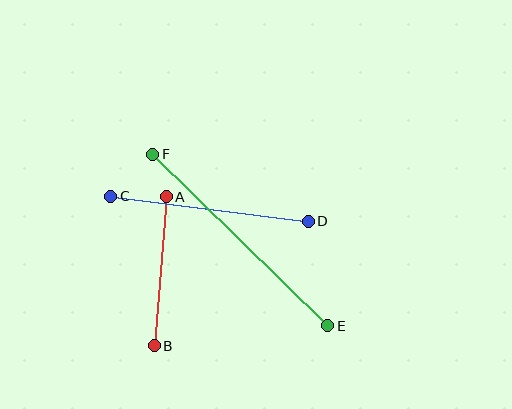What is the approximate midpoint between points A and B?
The midpoint is at approximately (160, 271) pixels.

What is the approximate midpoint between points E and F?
The midpoint is at approximately (240, 240) pixels.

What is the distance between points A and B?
The distance is approximately 149 pixels.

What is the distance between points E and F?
The distance is approximately 245 pixels.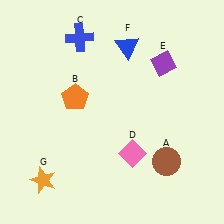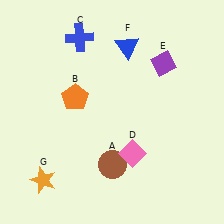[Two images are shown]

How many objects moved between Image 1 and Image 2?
1 object moved between the two images.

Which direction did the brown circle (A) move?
The brown circle (A) moved left.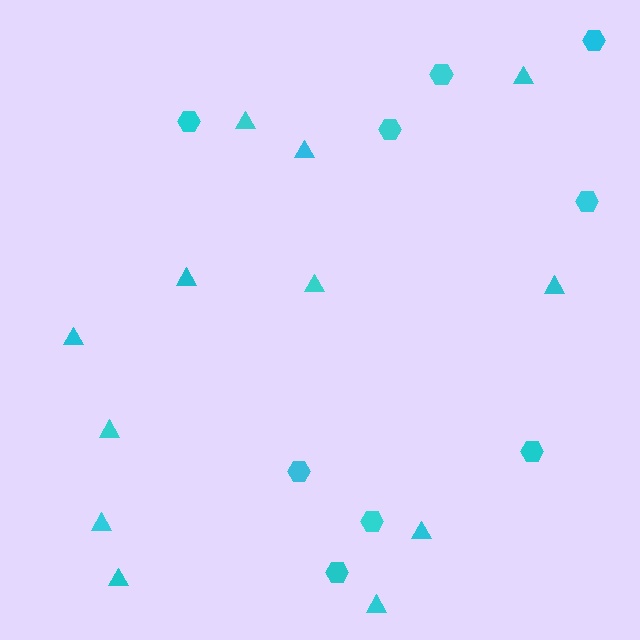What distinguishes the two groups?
There are 2 groups: one group of hexagons (9) and one group of triangles (12).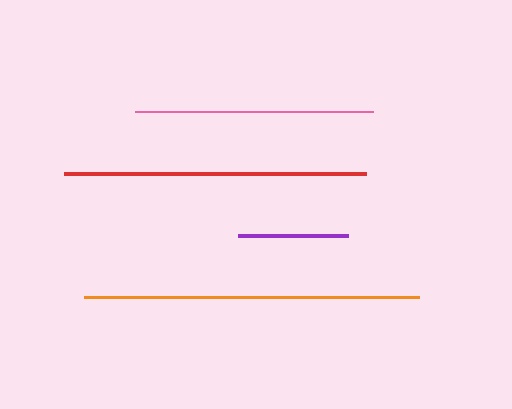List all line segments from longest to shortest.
From longest to shortest: orange, red, pink, purple.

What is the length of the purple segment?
The purple segment is approximately 110 pixels long.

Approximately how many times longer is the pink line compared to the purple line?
The pink line is approximately 2.2 times the length of the purple line.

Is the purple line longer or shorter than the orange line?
The orange line is longer than the purple line.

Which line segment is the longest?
The orange line is the longest at approximately 335 pixels.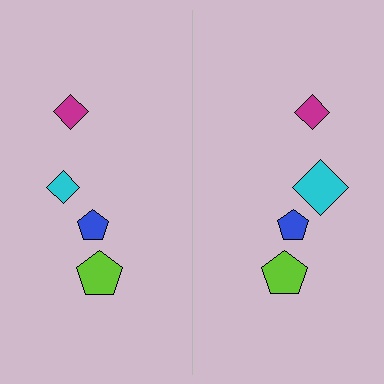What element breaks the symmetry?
The cyan diamond on the right side has a different size than its mirror counterpart.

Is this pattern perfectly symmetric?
No, the pattern is not perfectly symmetric. The cyan diamond on the right side has a different size than its mirror counterpart.